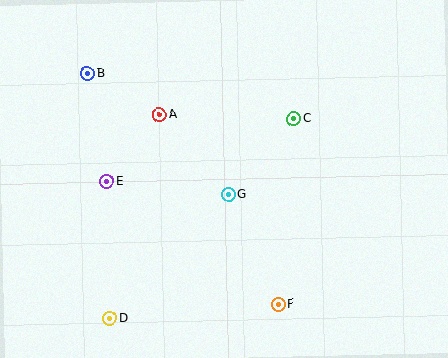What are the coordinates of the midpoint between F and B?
The midpoint between F and B is at (183, 189).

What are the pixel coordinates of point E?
Point E is at (107, 181).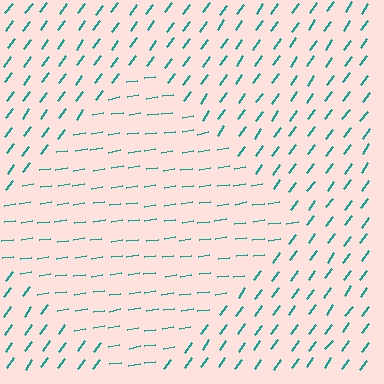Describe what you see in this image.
The image is filled with small teal line segments. A diamond region in the image has lines oriented differently from the surrounding lines, creating a visible texture boundary.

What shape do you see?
I see a diamond.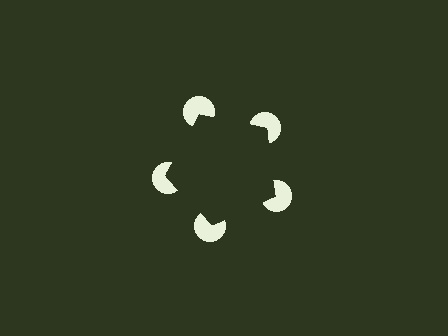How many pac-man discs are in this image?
There are 5 — one at each vertex of the illusory pentagon.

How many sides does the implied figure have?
5 sides.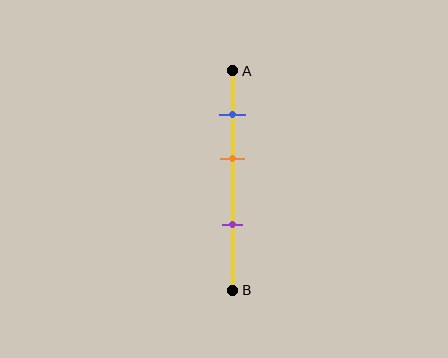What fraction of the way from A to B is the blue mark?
The blue mark is approximately 20% (0.2) of the way from A to B.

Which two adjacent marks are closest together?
The blue and orange marks are the closest adjacent pair.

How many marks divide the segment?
There are 3 marks dividing the segment.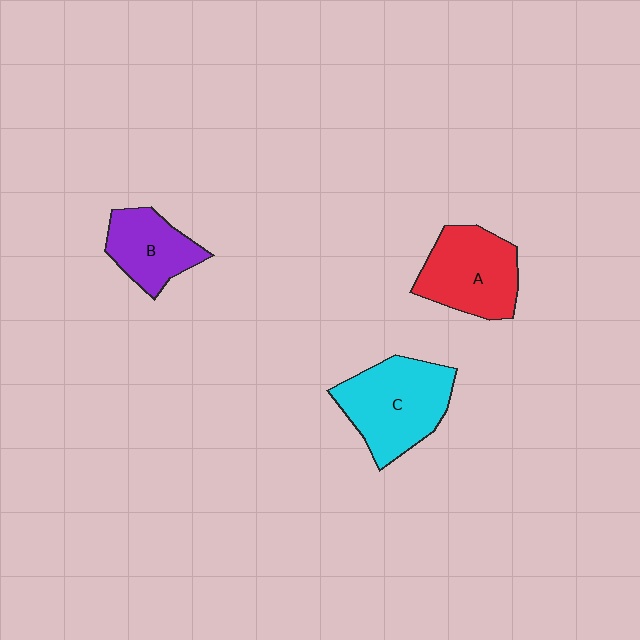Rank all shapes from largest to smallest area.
From largest to smallest: C (cyan), A (red), B (purple).